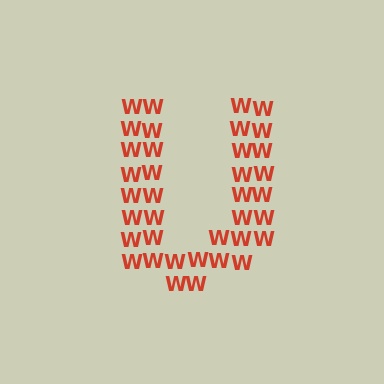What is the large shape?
The large shape is the letter U.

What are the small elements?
The small elements are letter W's.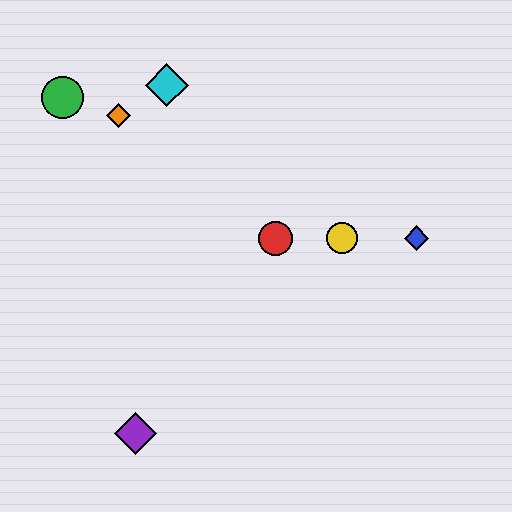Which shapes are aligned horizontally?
The red circle, the blue diamond, the yellow circle are aligned horizontally.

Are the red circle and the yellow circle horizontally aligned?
Yes, both are at y≈238.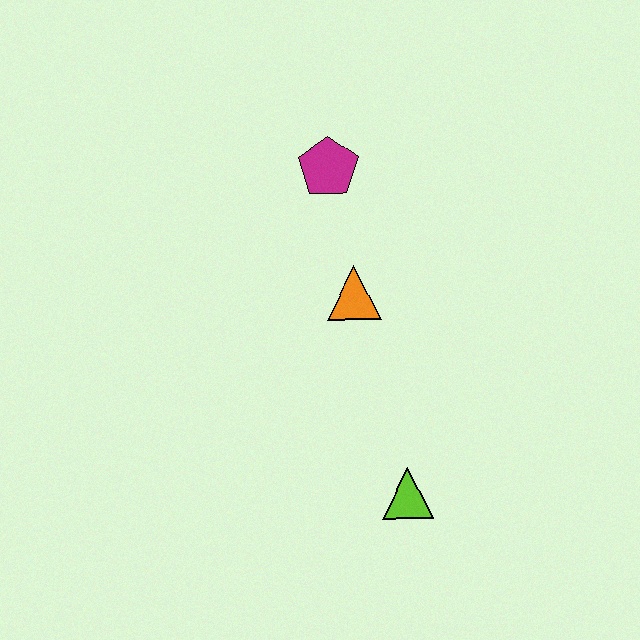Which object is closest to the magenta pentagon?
The orange triangle is closest to the magenta pentagon.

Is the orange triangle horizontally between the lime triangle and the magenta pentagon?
Yes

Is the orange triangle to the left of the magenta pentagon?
No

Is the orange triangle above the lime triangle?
Yes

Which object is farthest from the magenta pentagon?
The lime triangle is farthest from the magenta pentagon.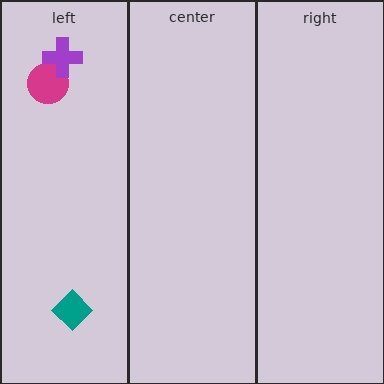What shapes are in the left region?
The magenta circle, the teal diamond, the purple cross.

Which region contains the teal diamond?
The left region.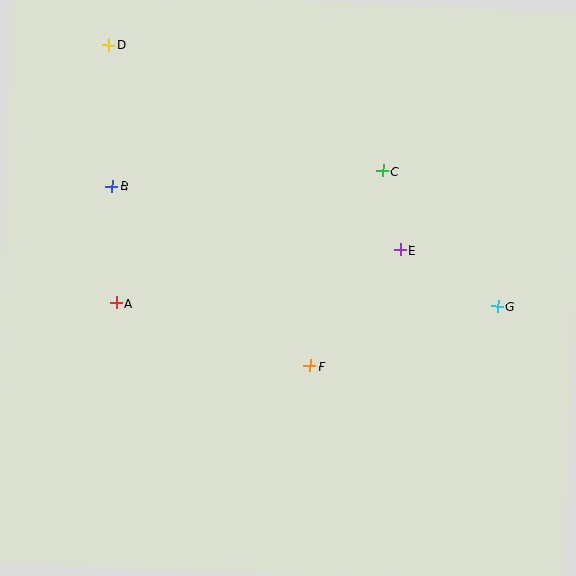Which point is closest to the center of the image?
Point F at (310, 366) is closest to the center.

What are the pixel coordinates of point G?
Point G is at (497, 307).